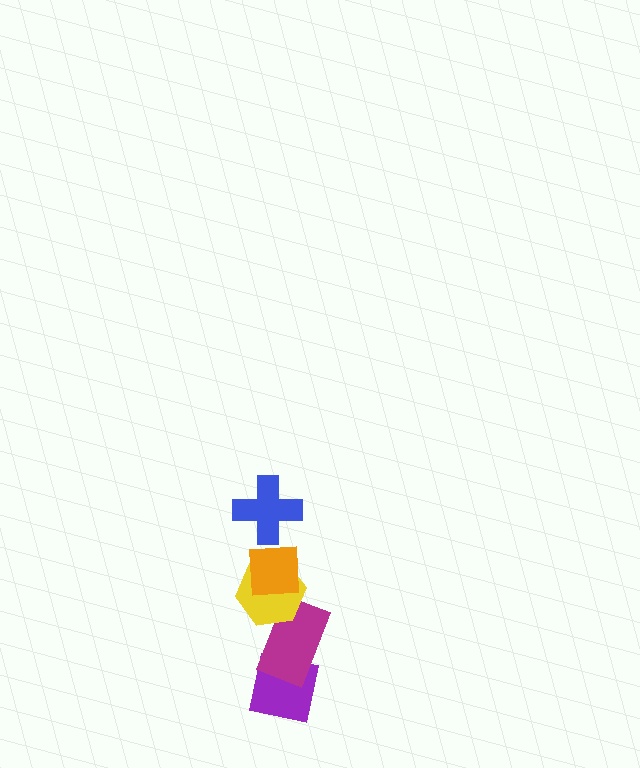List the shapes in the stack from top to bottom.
From top to bottom: the blue cross, the orange square, the yellow hexagon, the magenta rectangle, the purple square.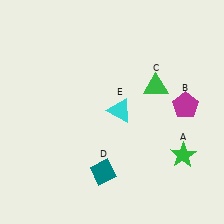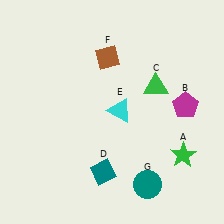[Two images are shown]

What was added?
A brown diamond (F), a teal circle (G) were added in Image 2.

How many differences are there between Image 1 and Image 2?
There are 2 differences between the two images.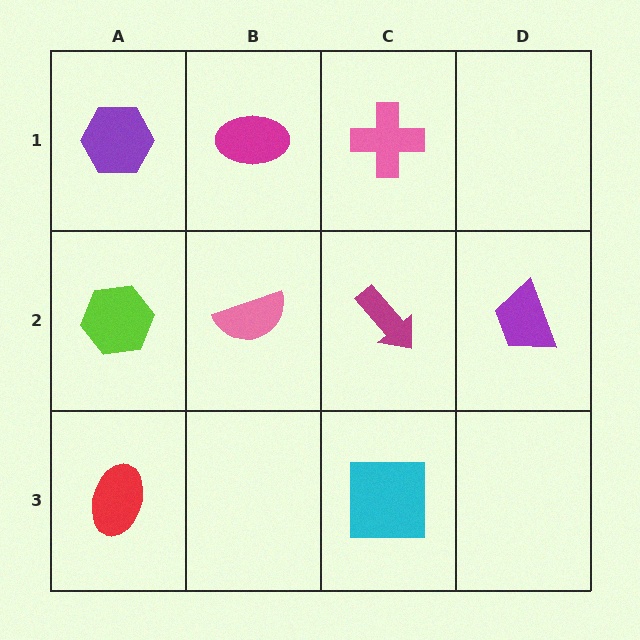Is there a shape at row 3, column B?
No, that cell is empty.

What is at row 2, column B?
A pink semicircle.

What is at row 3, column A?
A red ellipse.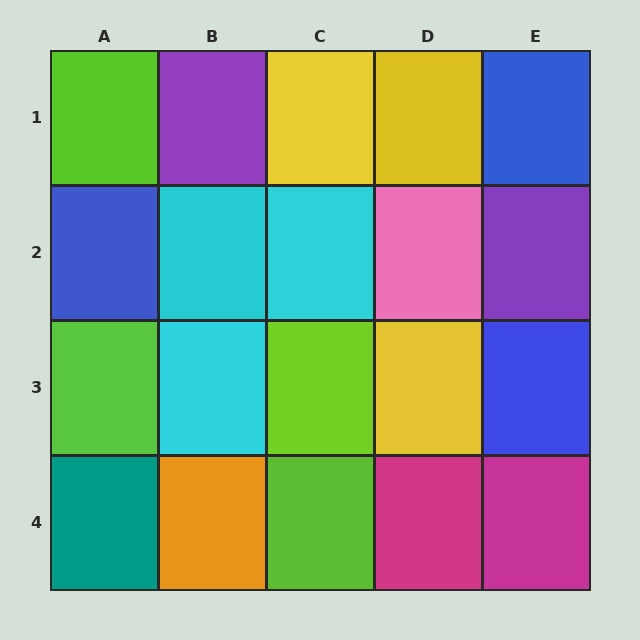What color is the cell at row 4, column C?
Lime.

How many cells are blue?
3 cells are blue.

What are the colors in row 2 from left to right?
Blue, cyan, cyan, pink, purple.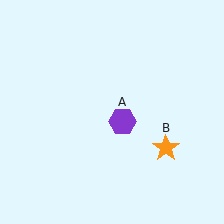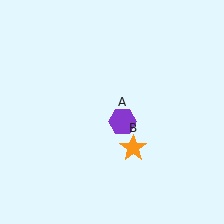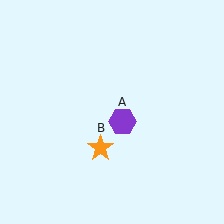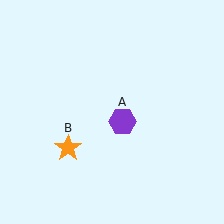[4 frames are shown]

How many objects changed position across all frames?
1 object changed position: orange star (object B).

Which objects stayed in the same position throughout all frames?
Purple hexagon (object A) remained stationary.